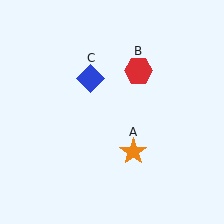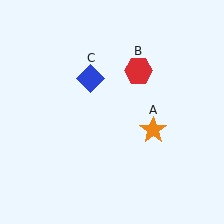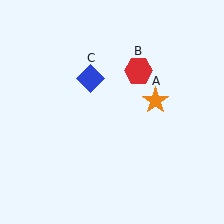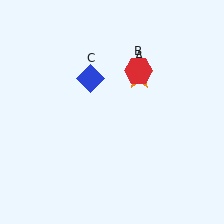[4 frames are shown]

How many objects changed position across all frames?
1 object changed position: orange star (object A).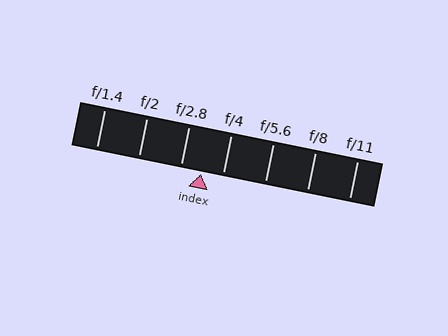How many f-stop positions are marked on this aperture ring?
There are 7 f-stop positions marked.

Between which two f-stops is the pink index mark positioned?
The index mark is between f/2.8 and f/4.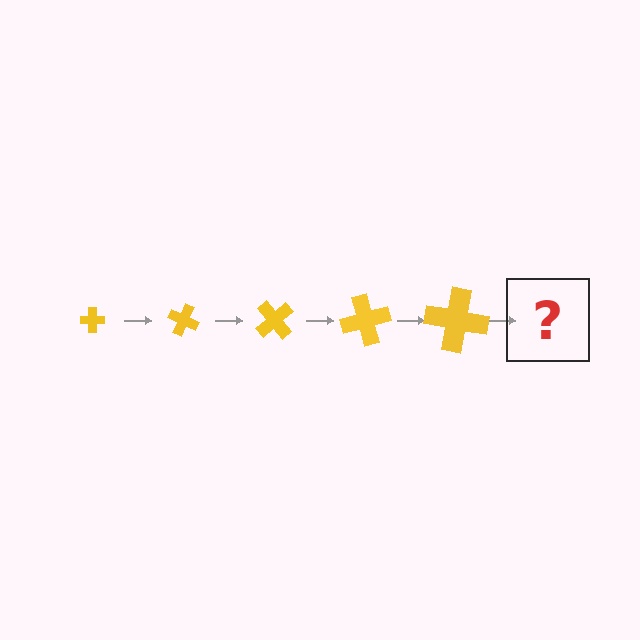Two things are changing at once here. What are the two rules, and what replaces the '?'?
The two rules are that the cross grows larger each step and it rotates 25 degrees each step. The '?' should be a cross, larger than the previous one and rotated 125 degrees from the start.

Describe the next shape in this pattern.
It should be a cross, larger than the previous one and rotated 125 degrees from the start.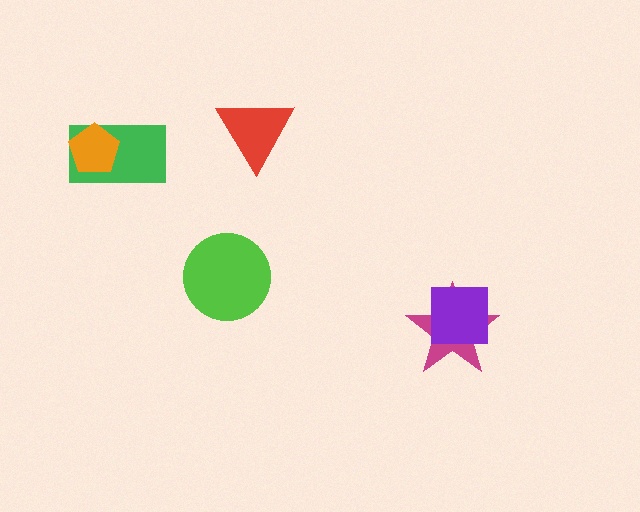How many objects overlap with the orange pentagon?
1 object overlaps with the orange pentagon.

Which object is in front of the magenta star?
The purple square is in front of the magenta star.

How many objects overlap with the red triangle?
0 objects overlap with the red triangle.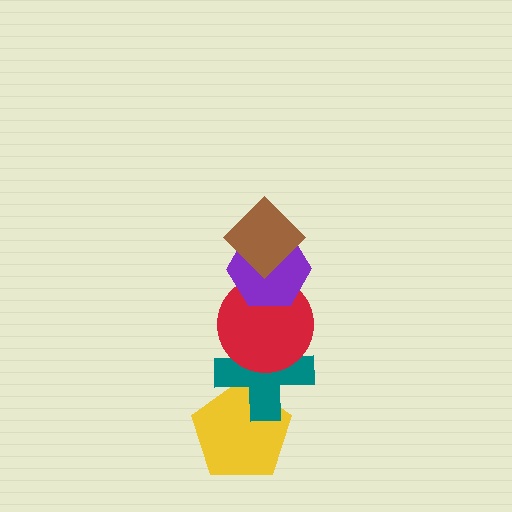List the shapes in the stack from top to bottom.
From top to bottom: the brown diamond, the purple hexagon, the red circle, the teal cross, the yellow pentagon.